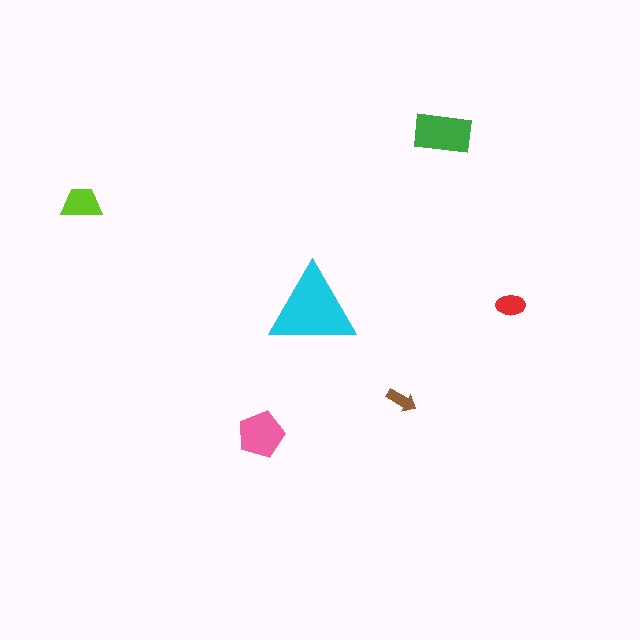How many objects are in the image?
There are 6 objects in the image.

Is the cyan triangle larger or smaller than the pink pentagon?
Larger.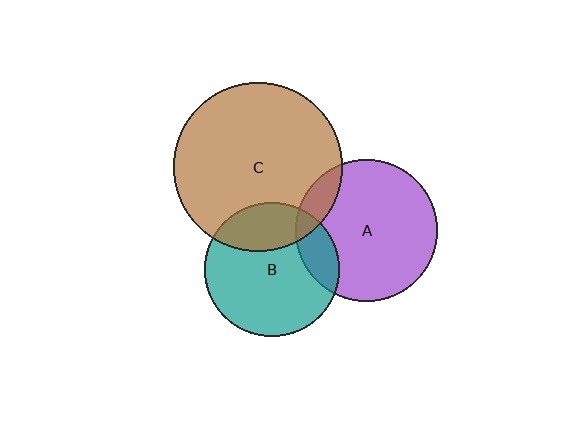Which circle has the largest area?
Circle C (brown).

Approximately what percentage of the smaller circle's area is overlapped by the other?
Approximately 15%.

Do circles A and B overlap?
Yes.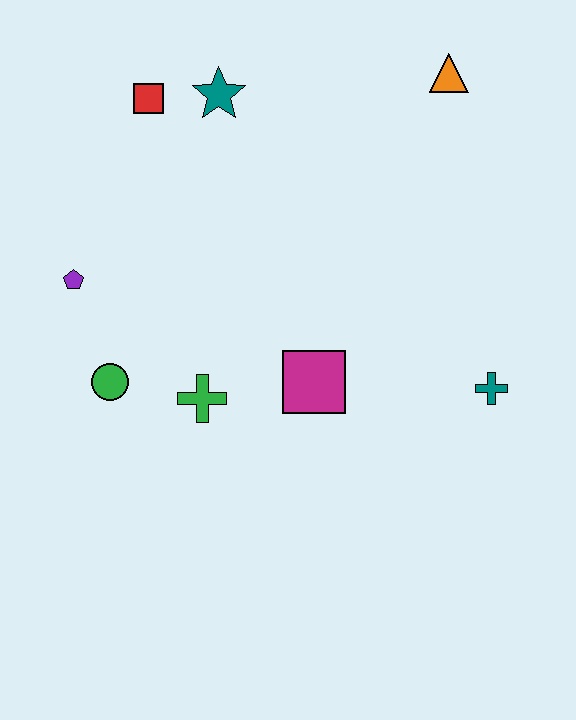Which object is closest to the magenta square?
The green cross is closest to the magenta square.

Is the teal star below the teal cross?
No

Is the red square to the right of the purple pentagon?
Yes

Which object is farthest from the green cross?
The orange triangle is farthest from the green cross.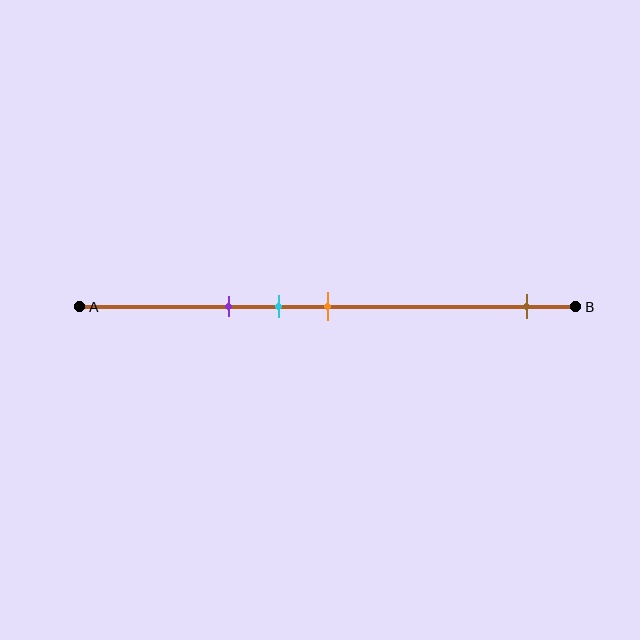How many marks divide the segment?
There are 4 marks dividing the segment.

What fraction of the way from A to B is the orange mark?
The orange mark is approximately 50% (0.5) of the way from A to B.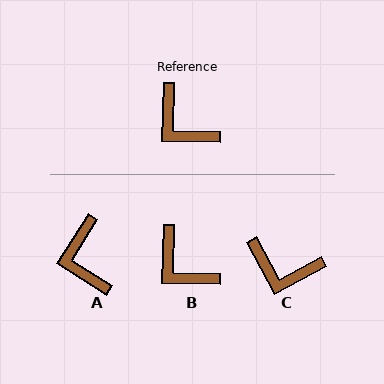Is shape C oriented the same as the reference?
No, it is off by about 30 degrees.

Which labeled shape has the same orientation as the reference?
B.